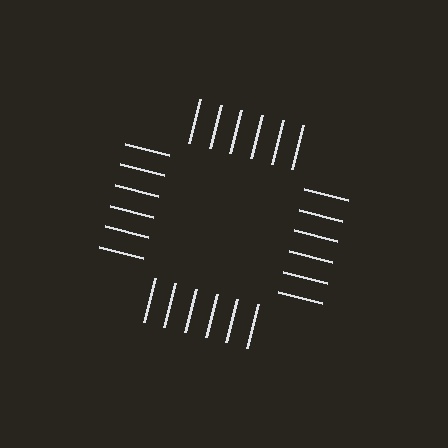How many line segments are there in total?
24 — 6 along each of the 4 edges.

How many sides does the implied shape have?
4 sides — the line-ends trace a square.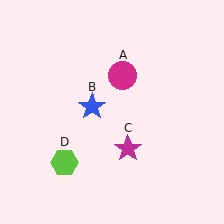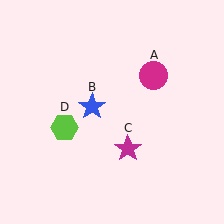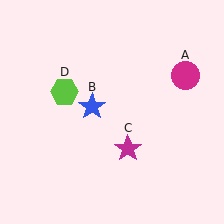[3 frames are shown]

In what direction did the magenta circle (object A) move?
The magenta circle (object A) moved right.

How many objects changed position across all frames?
2 objects changed position: magenta circle (object A), lime hexagon (object D).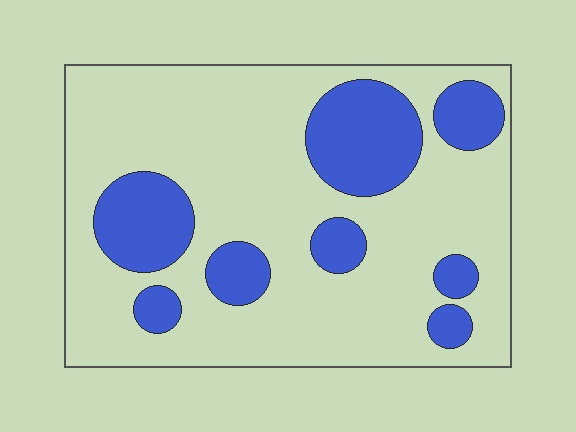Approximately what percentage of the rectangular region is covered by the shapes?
Approximately 25%.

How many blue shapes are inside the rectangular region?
8.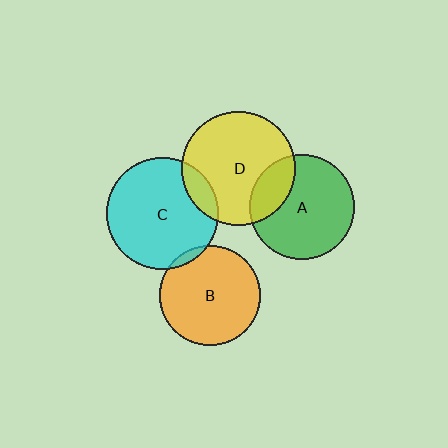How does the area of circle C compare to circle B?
Approximately 1.2 times.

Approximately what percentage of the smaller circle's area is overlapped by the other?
Approximately 5%.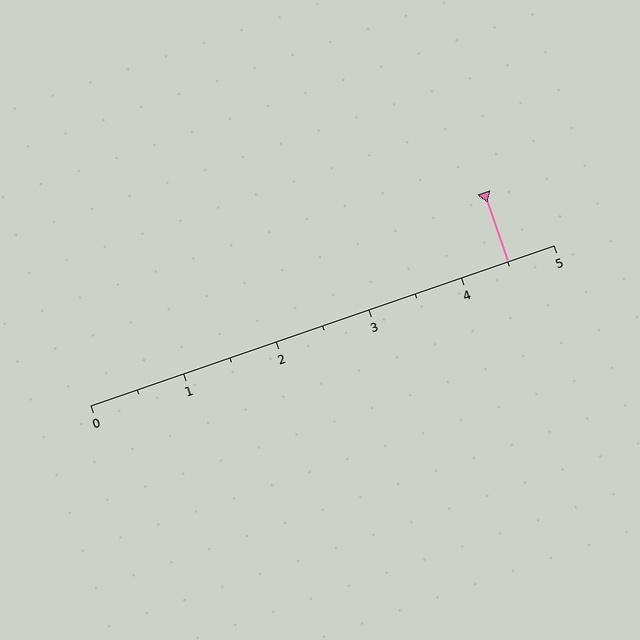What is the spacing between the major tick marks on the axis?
The major ticks are spaced 1 apart.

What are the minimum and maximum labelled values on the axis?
The axis runs from 0 to 5.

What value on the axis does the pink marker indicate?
The marker indicates approximately 4.5.